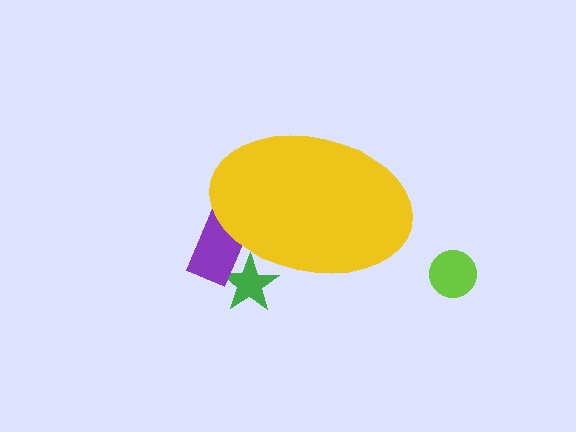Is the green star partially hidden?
Yes, the green star is partially hidden behind the yellow ellipse.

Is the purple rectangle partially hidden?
Yes, the purple rectangle is partially hidden behind the yellow ellipse.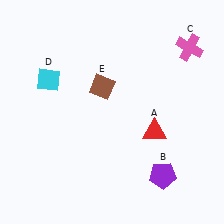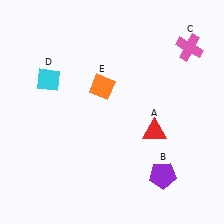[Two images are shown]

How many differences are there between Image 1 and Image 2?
There is 1 difference between the two images.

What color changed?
The diamond (E) changed from brown in Image 1 to orange in Image 2.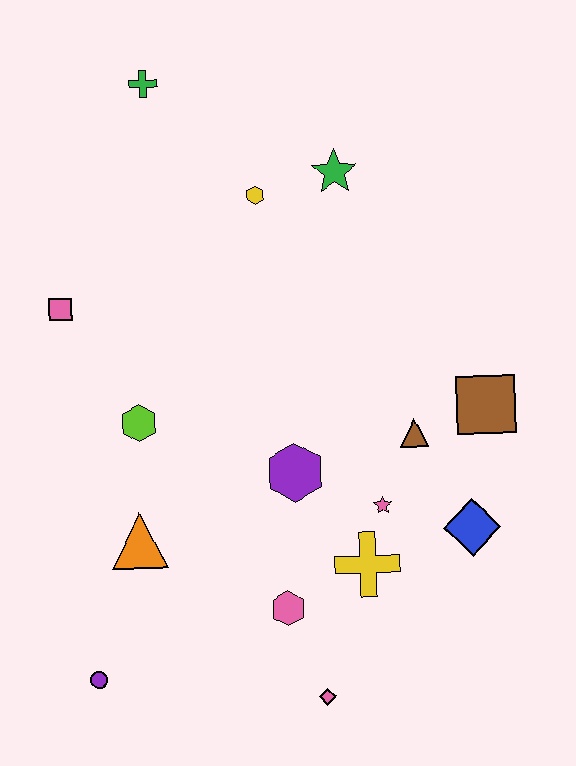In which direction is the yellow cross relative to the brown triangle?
The yellow cross is below the brown triangle.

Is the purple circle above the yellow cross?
No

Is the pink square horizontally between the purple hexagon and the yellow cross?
No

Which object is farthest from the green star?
The purple circle is farthest from the green star.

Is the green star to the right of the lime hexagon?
Yes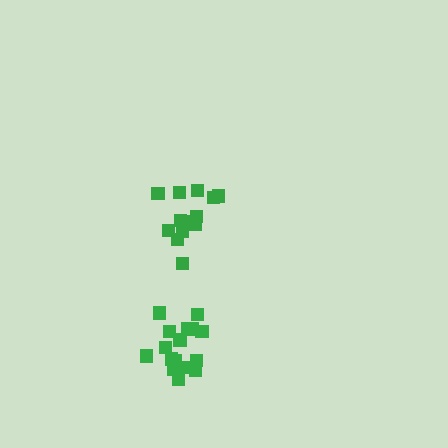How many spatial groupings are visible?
There are 2 spatial groupings.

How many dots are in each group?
Group 1: 14 dots, Group 2: 17 dots (31 total).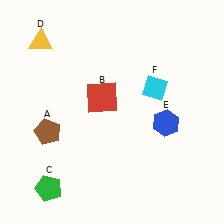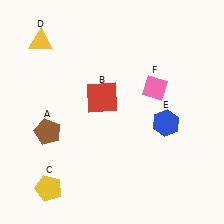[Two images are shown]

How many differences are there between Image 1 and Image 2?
There are 2 differences between the two images.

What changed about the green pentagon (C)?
In Image 1, C is green. In Image 2, it changed to yellow.